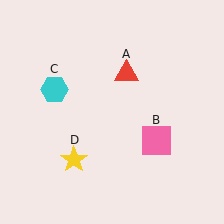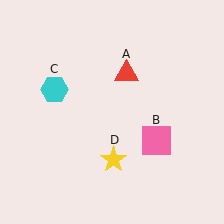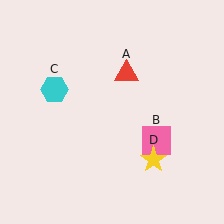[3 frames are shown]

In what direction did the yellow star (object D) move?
The yellow star (object D) moved right.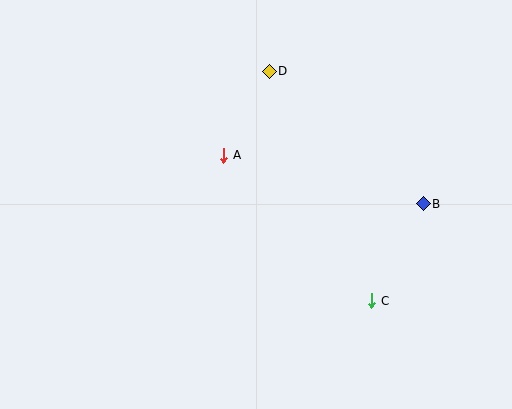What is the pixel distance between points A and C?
The distance between A and C is 208 pixels.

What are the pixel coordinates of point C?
Point C is at (372, 301).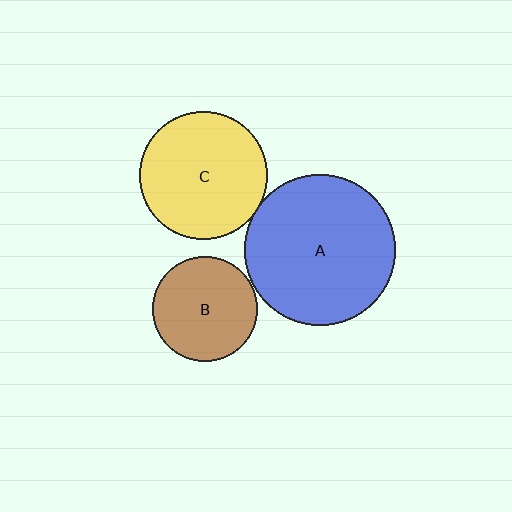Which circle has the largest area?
Circle A (blue).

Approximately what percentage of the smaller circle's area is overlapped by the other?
Approximately 5%.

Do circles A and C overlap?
Yes.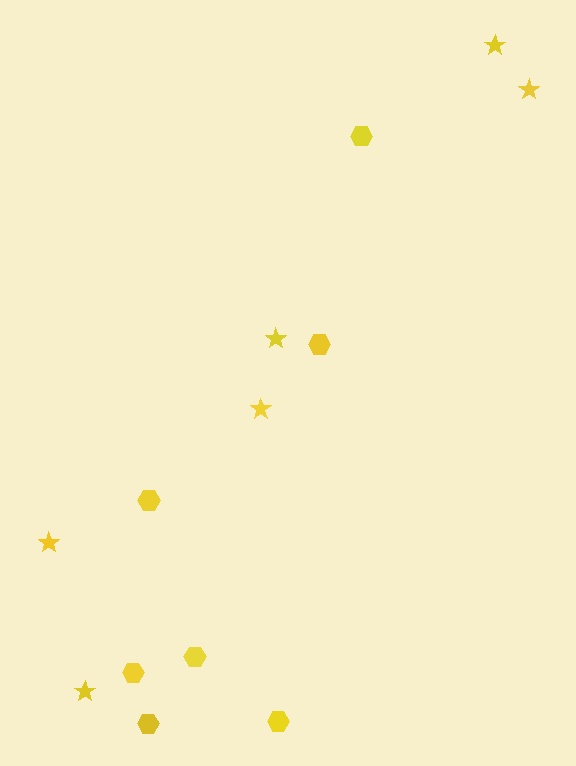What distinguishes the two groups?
There are 2 groups: one group of hexagons (7) and one group of stars (6).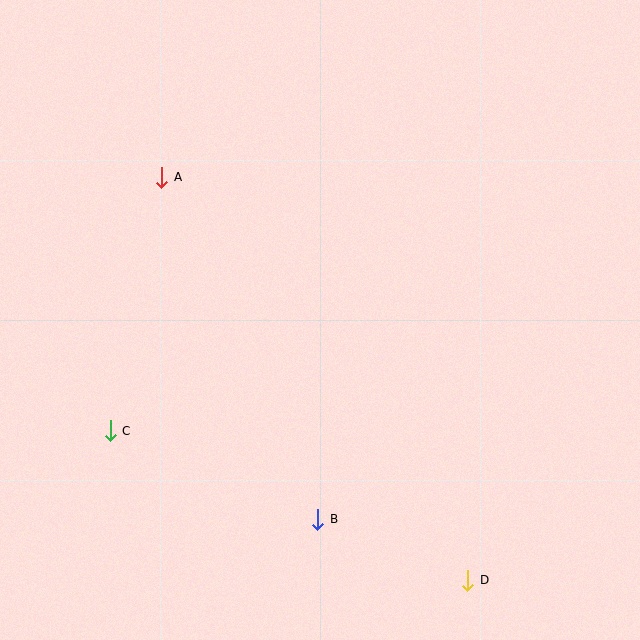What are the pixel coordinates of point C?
Point C is at (110, 431).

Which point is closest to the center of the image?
Point B at (318, 519) is closest to the center.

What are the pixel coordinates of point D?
Point D is at (468, 580).